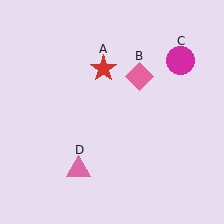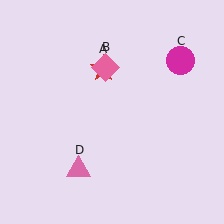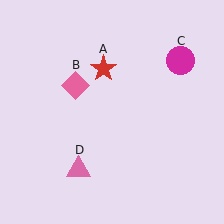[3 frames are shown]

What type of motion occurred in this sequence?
The pink diamond (object B) rotated counterclockwise around the center of the scene.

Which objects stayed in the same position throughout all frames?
Red star (object A) and magenta circle (object C) and pink triangle (object D) remained stationary.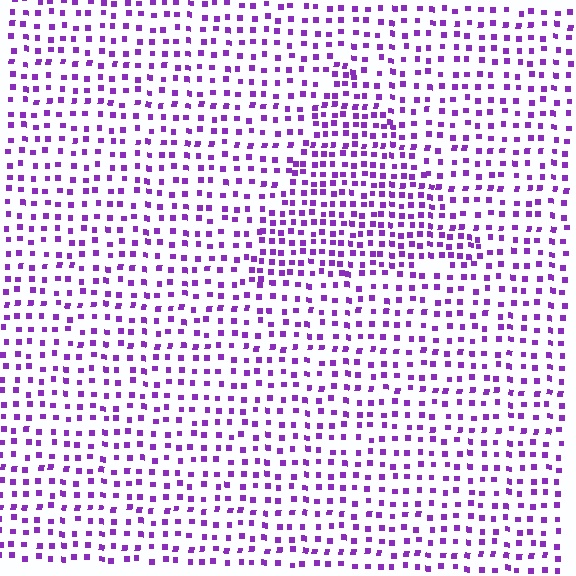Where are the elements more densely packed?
The elements are more densely packed inside the triangle boundary.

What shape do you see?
I see a triangle.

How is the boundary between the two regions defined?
The boundary is defined by a change in element density (approximately 1.6x ratio). All elements are the same color, size, and shape.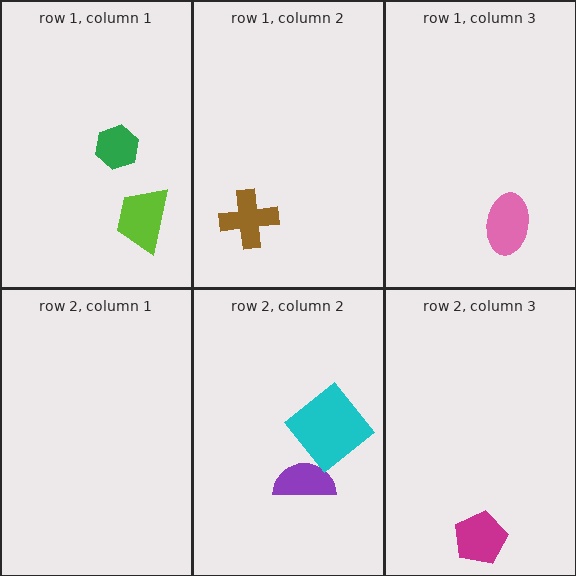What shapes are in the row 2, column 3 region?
The magenta pentagon.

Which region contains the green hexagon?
The row 1, column 1 region.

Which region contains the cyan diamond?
The row 2, column 2 region.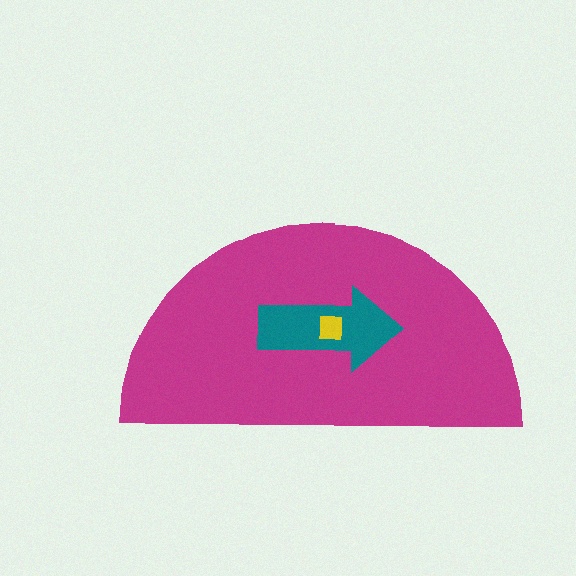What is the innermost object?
The yellow square.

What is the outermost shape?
The magenta semicircle.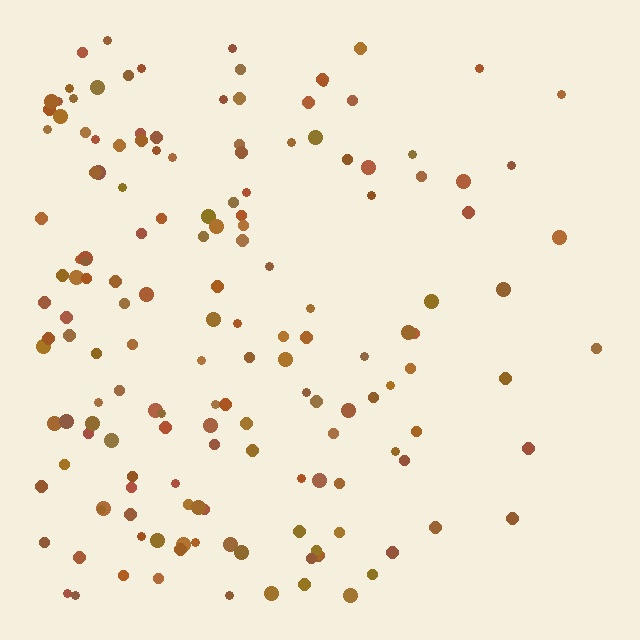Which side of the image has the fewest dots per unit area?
The right.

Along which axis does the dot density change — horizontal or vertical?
Horizontal.